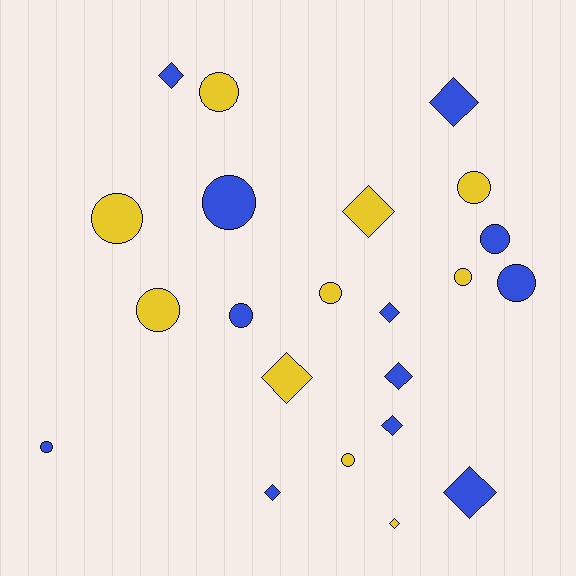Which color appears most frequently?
Blue, with 12 objects.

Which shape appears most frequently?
Circle, with 12 objects.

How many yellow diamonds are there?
There are 3 yellow diamonds.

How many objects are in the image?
There are 22 objects.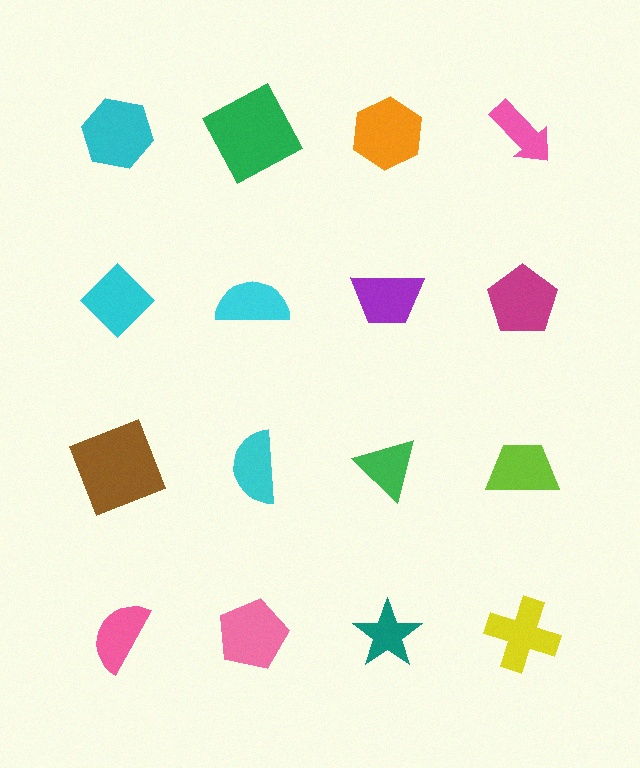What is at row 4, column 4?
A yellow cross.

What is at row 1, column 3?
An orange hexagon.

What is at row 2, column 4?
A magenta pentagon.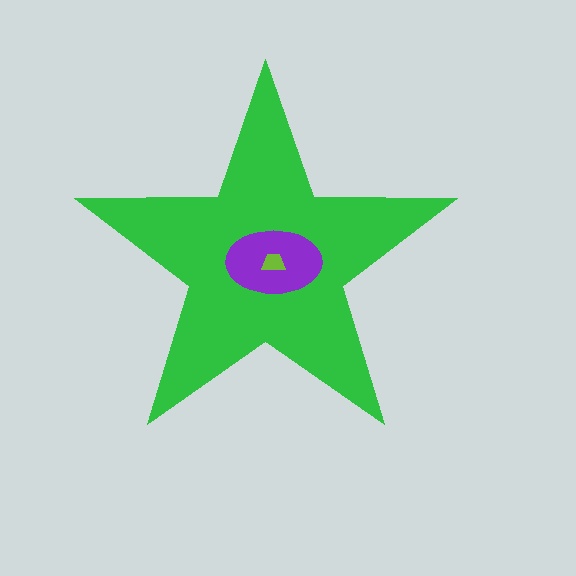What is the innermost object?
The lime trapezoid.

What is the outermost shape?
The green star.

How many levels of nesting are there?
3.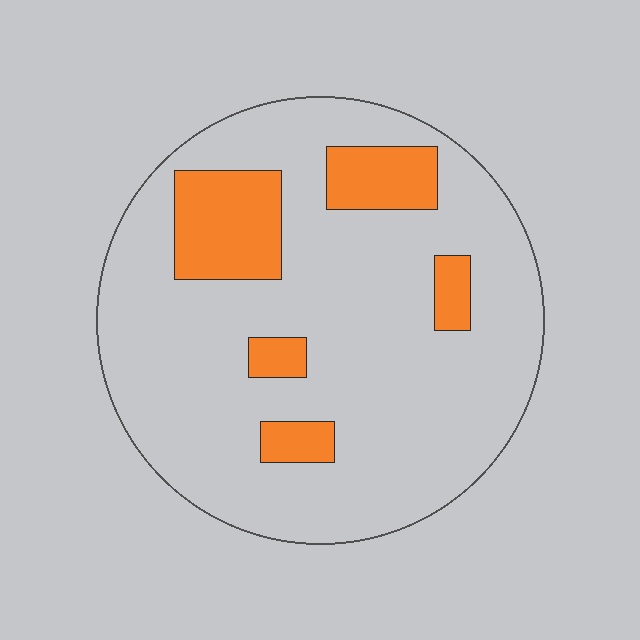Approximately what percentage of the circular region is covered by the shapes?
Approximately 15%.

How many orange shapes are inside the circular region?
5.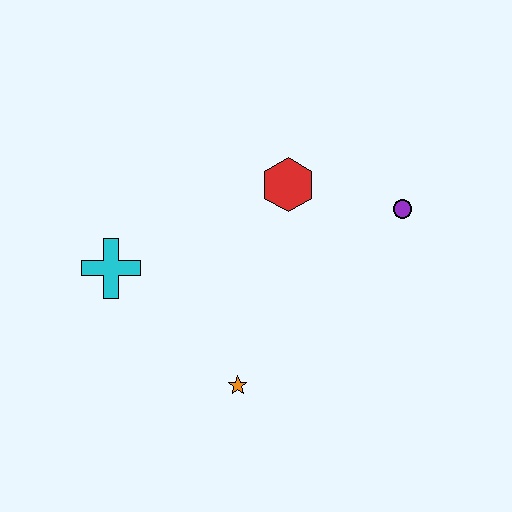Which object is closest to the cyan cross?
The orange star is closest to the cyan cross.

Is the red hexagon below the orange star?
No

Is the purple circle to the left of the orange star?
No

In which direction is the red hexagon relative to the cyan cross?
The red hexagon is to the right of the cyan cross.